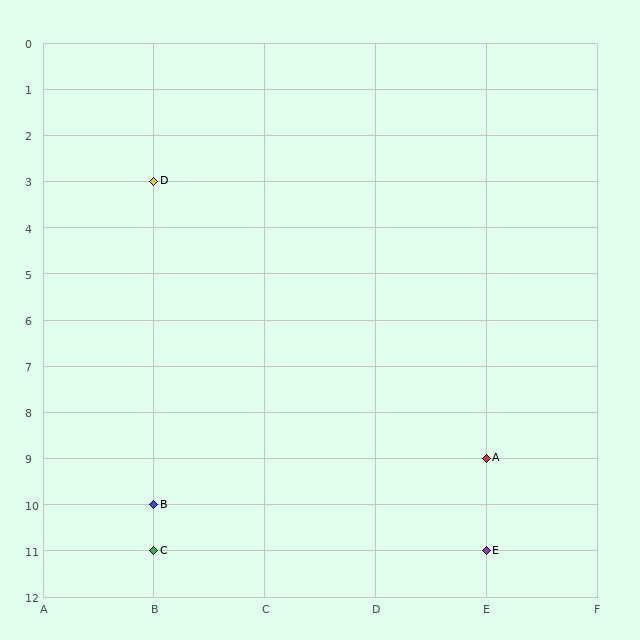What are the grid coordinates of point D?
Point D is at grid coordinates (B, 3).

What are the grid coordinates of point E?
Point E is at grid coordinates (E, 11).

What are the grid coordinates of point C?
Point C is at grid coordinates (B, 11).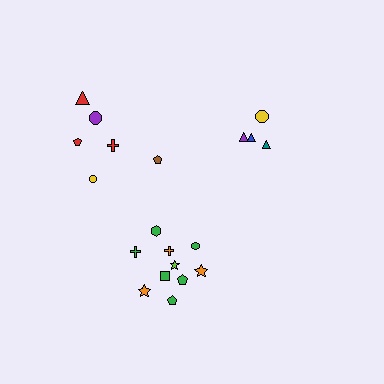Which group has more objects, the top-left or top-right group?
The top-left group.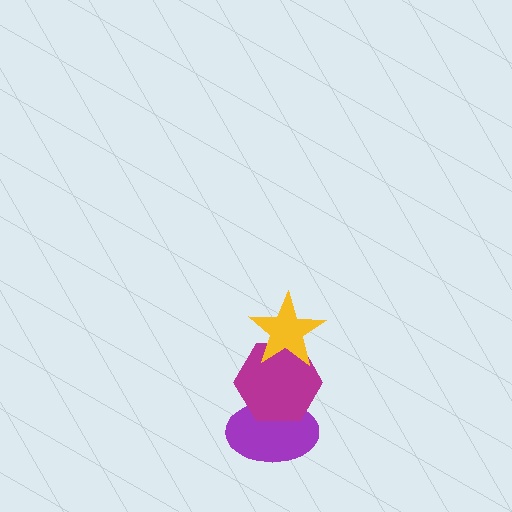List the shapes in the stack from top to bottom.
From top to bottom: the yellow star, the magenta hexagon, the purple ellipse.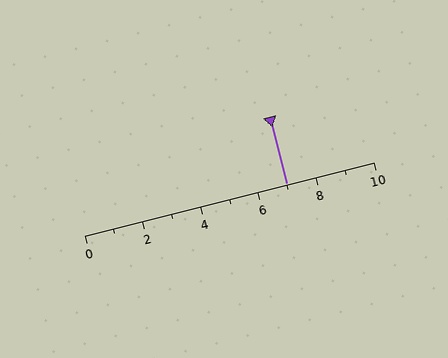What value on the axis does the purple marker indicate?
The marker indicates approximately 7.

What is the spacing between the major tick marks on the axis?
The major ticks are spaced 2 apart.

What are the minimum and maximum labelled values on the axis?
The axis runs from 0 to 10.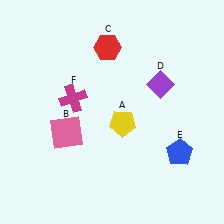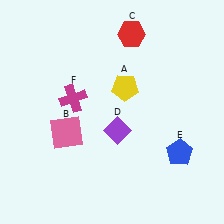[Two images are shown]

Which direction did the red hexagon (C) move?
The red hexagon (C) moved right.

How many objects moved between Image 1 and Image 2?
3 objects moved between the two images.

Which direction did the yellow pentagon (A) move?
The yellow pentagon (A) moved up.